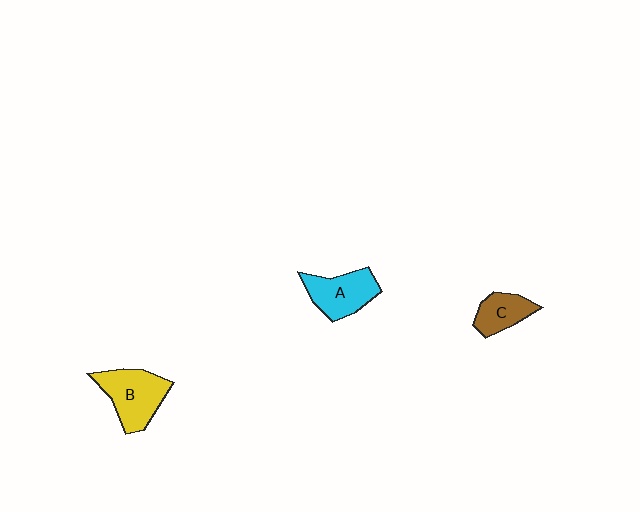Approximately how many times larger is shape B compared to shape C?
Approximately 1.7 times.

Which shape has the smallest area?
Shape C (brown).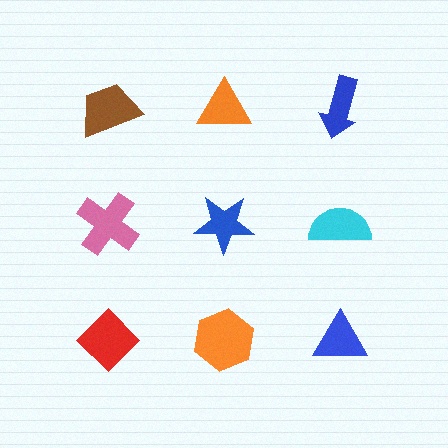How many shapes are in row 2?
3 shapes.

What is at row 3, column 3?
A blue triangle.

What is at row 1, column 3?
A blue arrow.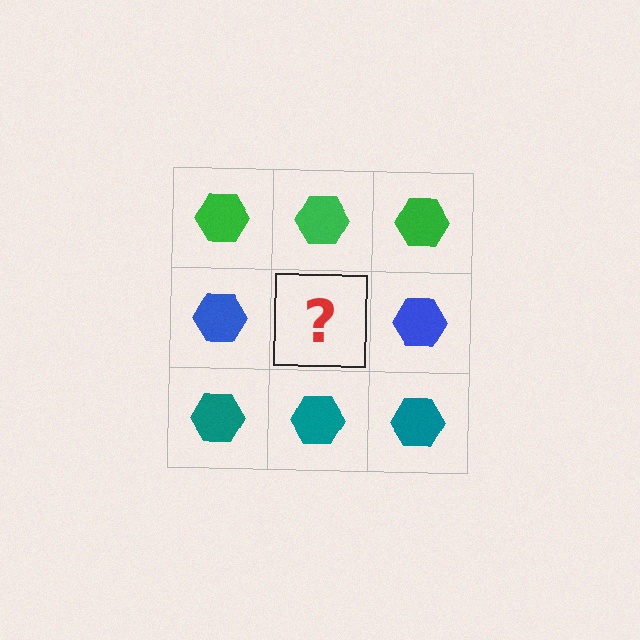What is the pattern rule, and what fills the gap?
The rule is that each row has a consistent color. The gap should be filled with a blue hexagon.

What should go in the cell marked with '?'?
The missing cell should contain a blue hexagon.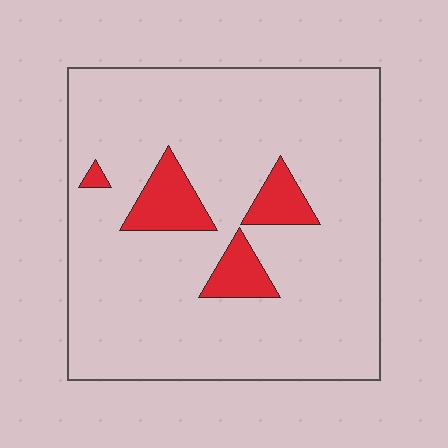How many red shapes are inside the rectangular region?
4.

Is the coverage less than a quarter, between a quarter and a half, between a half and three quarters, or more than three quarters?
Less than a quarter.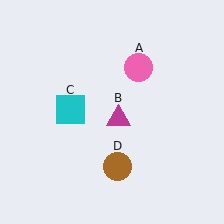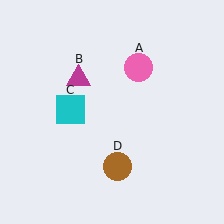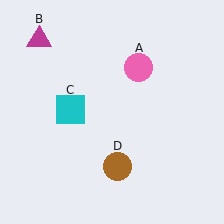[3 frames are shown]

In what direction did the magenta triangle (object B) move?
The magenta triangle (object B) moved up and to the left.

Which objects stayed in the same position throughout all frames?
Pink circle (object A) and cyan square (object C) and brown circle (object D) remained stationary.